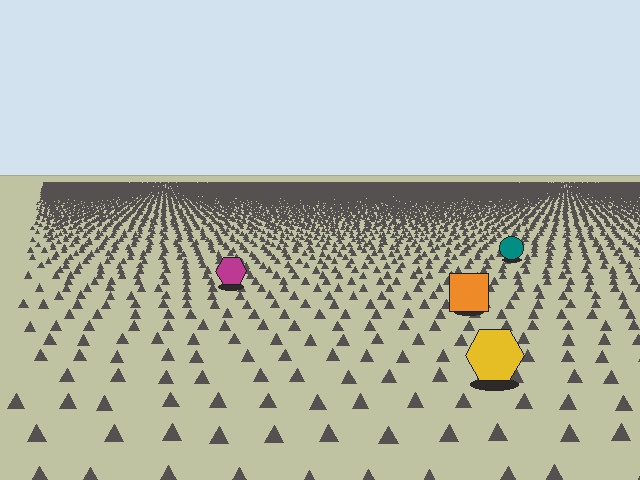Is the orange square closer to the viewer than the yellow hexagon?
No. The yellow hexagon is closer — you can tell from the texture gradient: the ground texture is coarser near it.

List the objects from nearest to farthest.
From nearest to farthest: the yellow hexagon, the orange square, the magenta hexagon, the teal circle.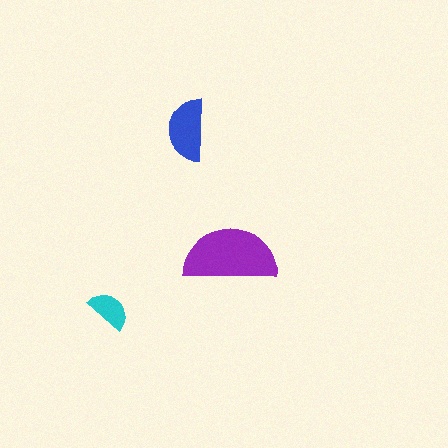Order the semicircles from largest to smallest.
the purple one, the blue one, the cyan one.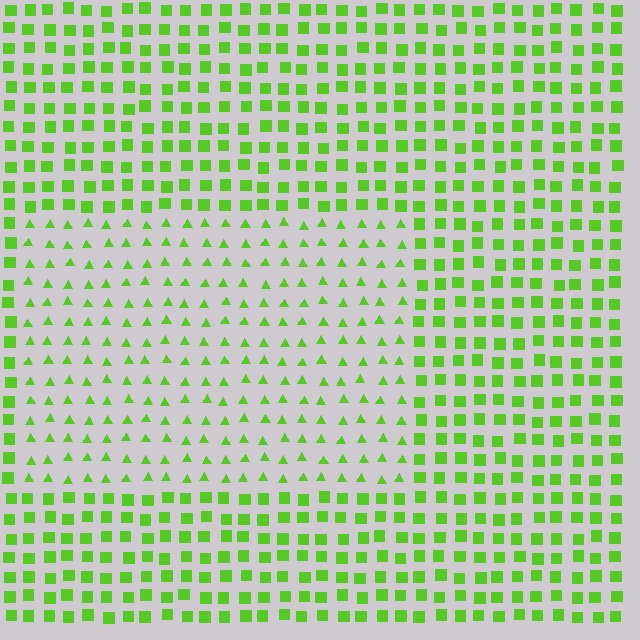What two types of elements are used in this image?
The image uses triangles inside the rectangle region and squares outside it.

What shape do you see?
I see a rectangle.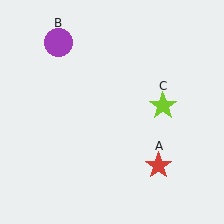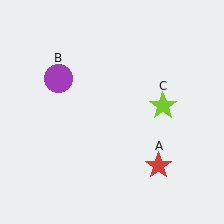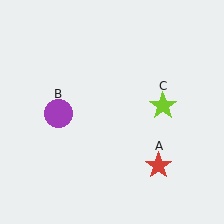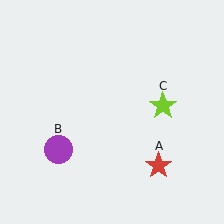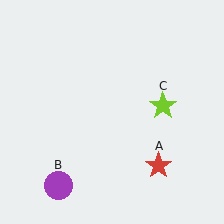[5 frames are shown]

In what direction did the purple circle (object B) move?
The purple circle (object B) moved down.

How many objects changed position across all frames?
1 object changed position: purple circle (object B).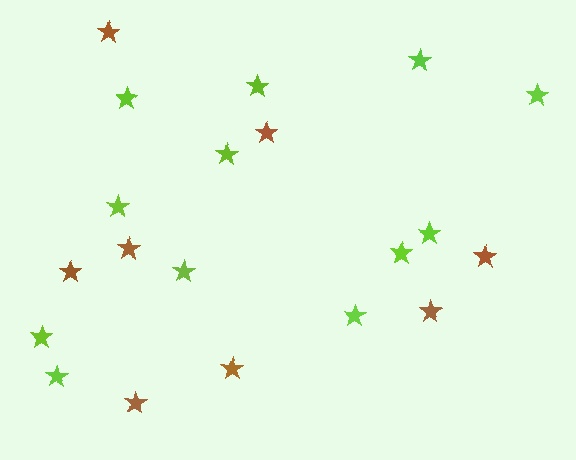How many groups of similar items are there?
There are 2 groups: one group of lime stars (12) and one group of brown stars (8).